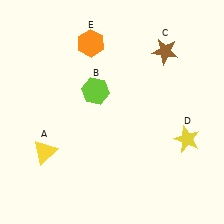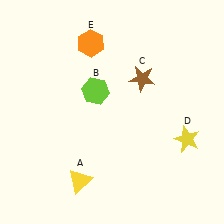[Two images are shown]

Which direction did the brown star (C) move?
The brown star (C) moved down.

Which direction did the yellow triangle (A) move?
The yellow triangle (A) moved right.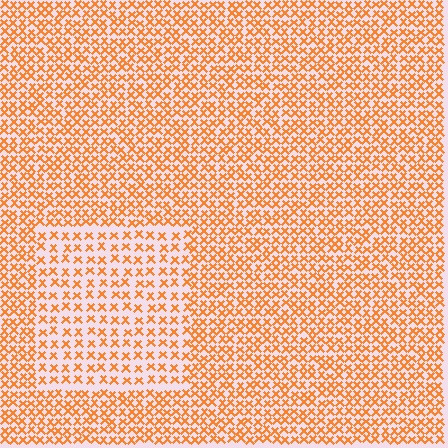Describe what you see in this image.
The image contains small orange elements arranged at two different densities. A rectangle-shaped region is visible where the elements are less densely packed than the surrounding area.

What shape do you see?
I see a rectangle.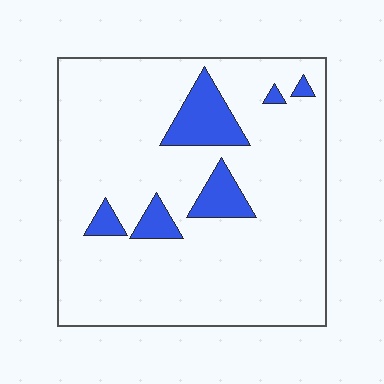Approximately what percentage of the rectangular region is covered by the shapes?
Approximately 10%.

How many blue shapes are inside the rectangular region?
6.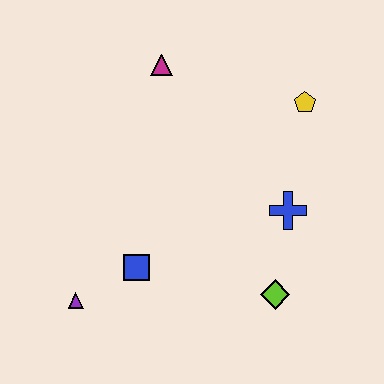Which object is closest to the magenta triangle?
The yellow pentagon is closest to the magenta triangle.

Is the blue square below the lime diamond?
No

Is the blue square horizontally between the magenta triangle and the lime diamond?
No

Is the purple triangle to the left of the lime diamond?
Yes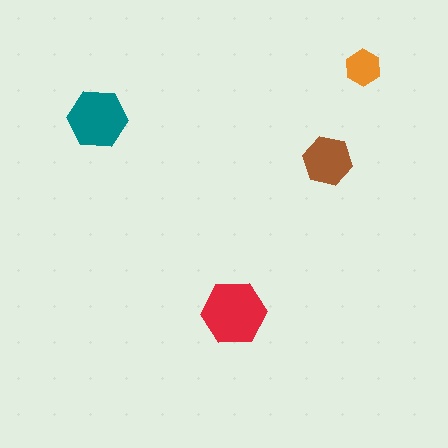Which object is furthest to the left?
The teal hexagon is leftmost.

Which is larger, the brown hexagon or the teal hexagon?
The teal one.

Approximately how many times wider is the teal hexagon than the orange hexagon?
About 1.5 times wider.